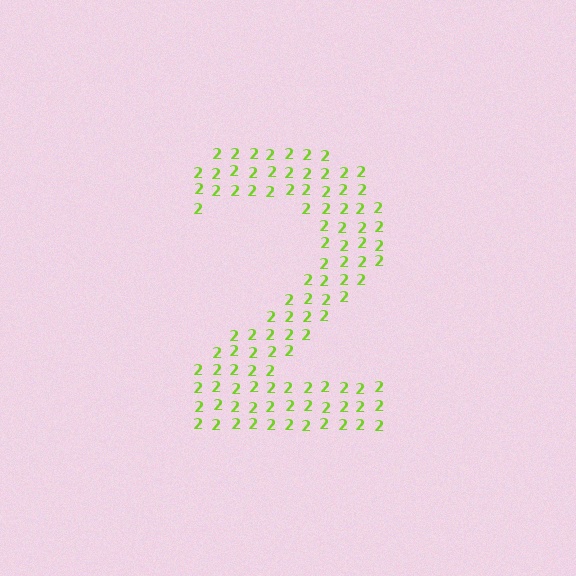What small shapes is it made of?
It is made of small digit 2's.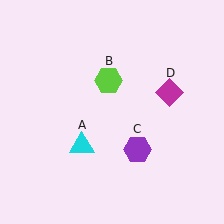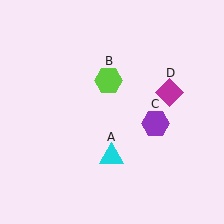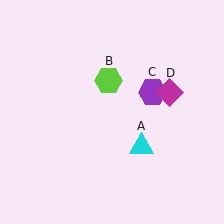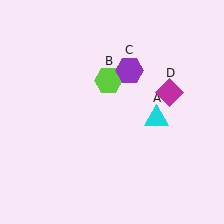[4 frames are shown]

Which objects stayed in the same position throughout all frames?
Lime hexagon (object B) and magenta diamond (object D) remained stationary.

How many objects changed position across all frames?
2 objects changed position: cyan triangle (object A), purple hexagon (object C).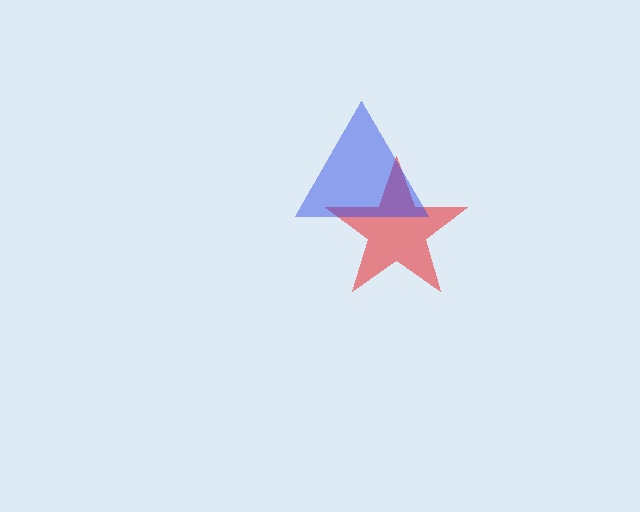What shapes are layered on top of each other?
The layered shapes are: a red star, a blue triangle.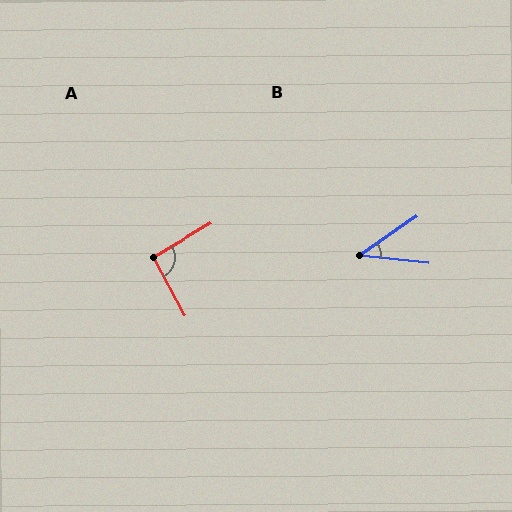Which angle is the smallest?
B, at approximately 40 degrees.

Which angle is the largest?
A, at approximately 91 degrees.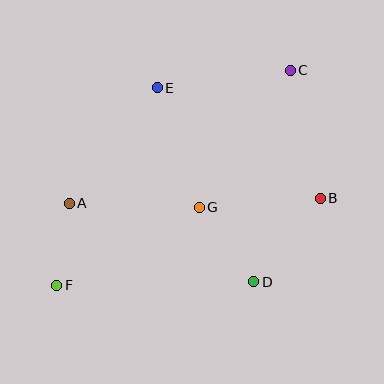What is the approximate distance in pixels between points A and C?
The distance between A and C is approximately 258 pixels.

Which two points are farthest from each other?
Points C and F are farthest from each other.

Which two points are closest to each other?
Points A and F are closest to each other.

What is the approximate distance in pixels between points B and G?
The distance between B and G is approximately 121 pixels.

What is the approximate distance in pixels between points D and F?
The distance between D and F is approximately 197 pixels.